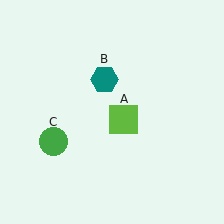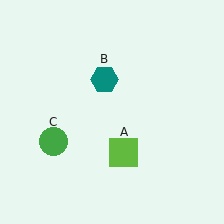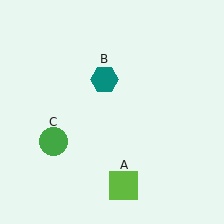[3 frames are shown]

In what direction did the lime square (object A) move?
The lime square (object A) moved down.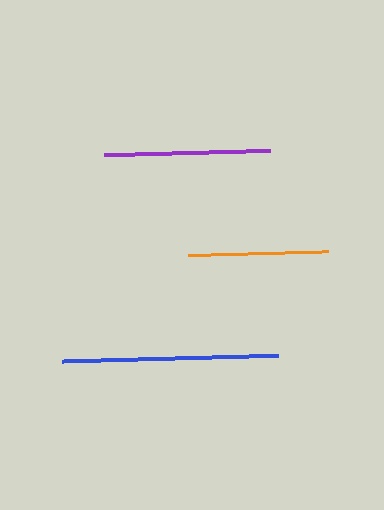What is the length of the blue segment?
The blue segment is approximately 216 pixels long.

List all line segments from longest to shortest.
From longest to shortest: blue, purple, orange.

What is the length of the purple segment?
The purple segment is approximately 166 pixels long.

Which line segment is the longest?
The blue line is the longest at approximately 216 pixels.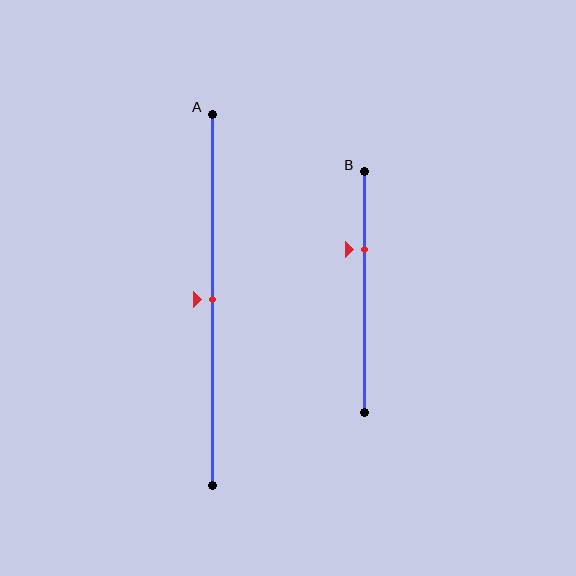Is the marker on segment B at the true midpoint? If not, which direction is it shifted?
No, the marker on segment B is shifted upward by about 18% of the segment length.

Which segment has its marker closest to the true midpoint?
Segment A has its marker closest to the true midpoint.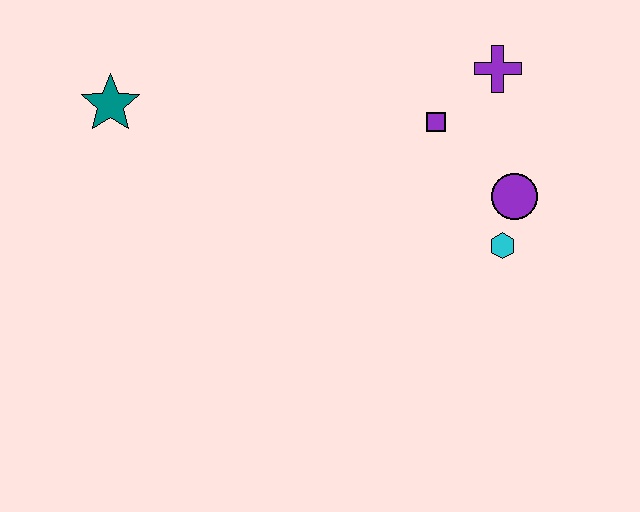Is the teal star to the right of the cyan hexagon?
No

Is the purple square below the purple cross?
Yes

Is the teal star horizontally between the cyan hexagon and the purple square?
No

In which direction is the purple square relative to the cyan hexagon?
The purple square is above the cyan hexagon.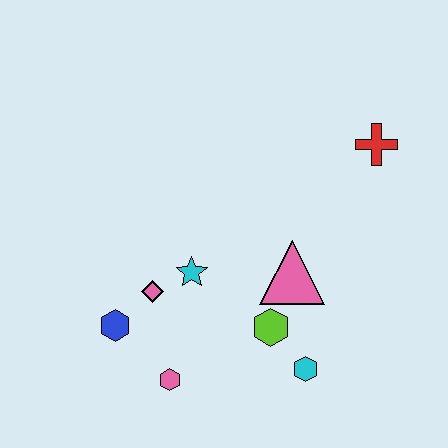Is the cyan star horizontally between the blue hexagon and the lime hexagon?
Yes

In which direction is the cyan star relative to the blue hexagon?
The cyan star is to the right of the blue hexagon.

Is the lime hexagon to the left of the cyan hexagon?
Yes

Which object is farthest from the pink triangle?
The blue hexagon is farthest from the pink triangle.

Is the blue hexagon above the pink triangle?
No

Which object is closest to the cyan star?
The pink diamond is closest to the cyan star.